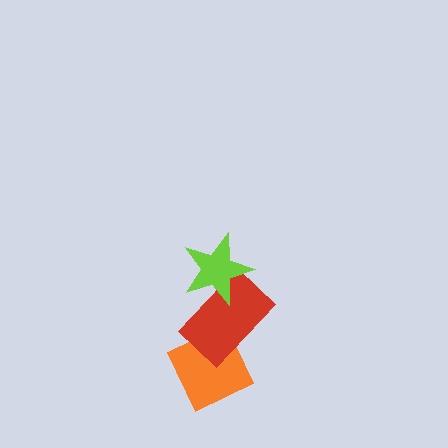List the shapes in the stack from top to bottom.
From top to bottom: the lime star, the red rectangle, the orange diamond.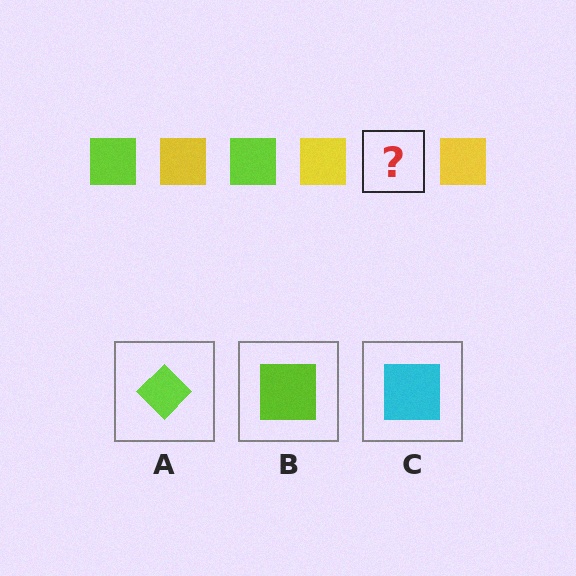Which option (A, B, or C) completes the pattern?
B.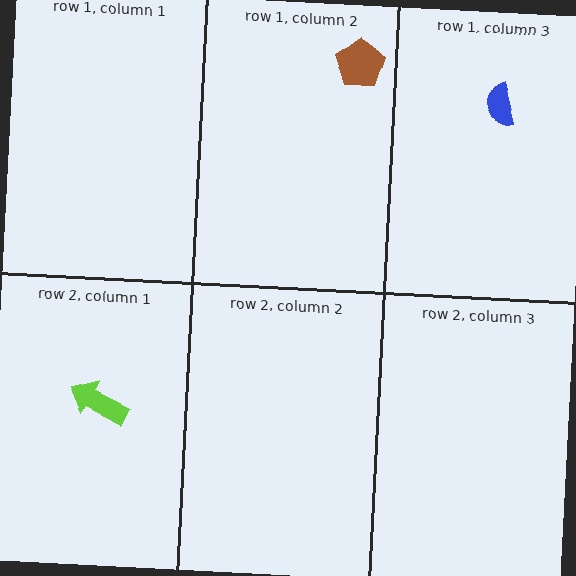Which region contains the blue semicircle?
The row 1, column 3 region.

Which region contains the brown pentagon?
The row 1, column 2 region.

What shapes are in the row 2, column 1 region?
The lime arrow.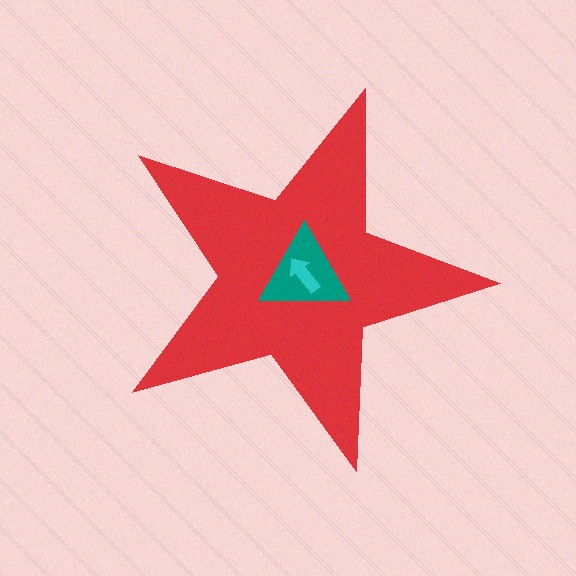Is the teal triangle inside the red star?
Yes.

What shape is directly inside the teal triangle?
The cyan arrow.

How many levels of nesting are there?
3.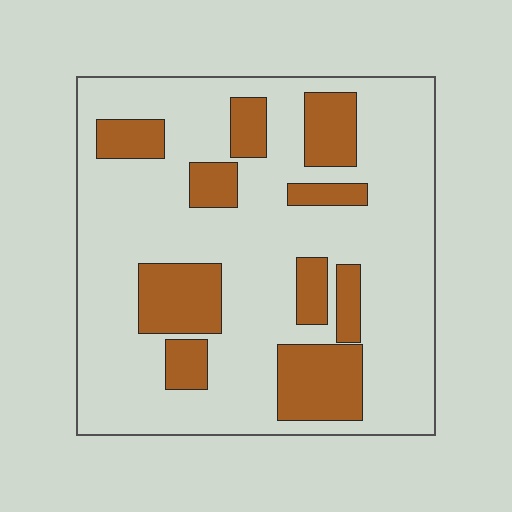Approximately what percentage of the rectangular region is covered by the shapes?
Approximately 25%.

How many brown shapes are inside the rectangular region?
10.